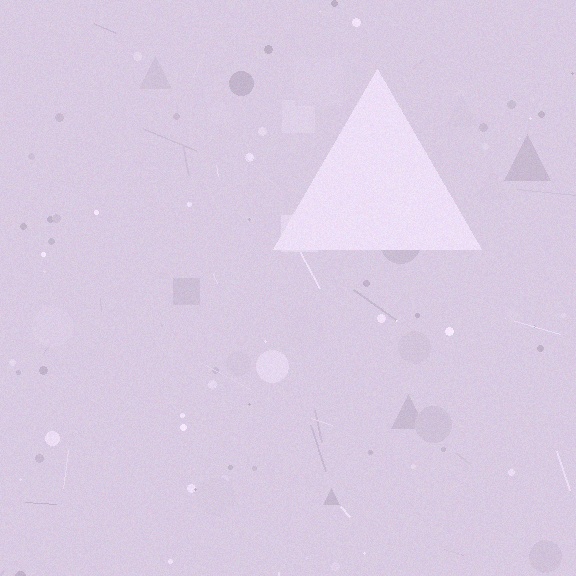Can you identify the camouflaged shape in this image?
The camouflaged shape is a triangle.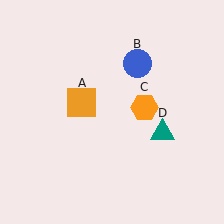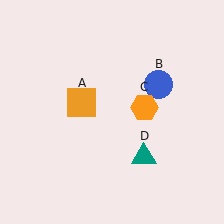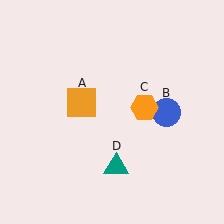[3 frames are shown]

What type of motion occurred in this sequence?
The blue circle (object B), teal triangle (object D) rotated clockwise around the center of the scene.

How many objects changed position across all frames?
2 objects changed position: blue circle (object B), teal triangle (object D).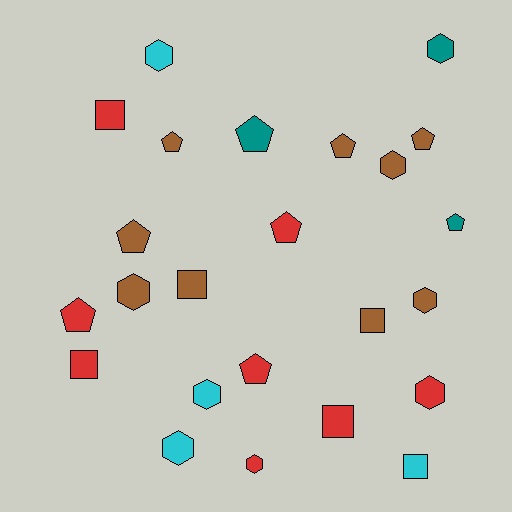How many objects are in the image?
There are 24 objects.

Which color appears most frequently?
Brown, with 9 objects.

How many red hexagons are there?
There are 2 red hexagons.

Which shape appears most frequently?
Hexagon, with 9 objects.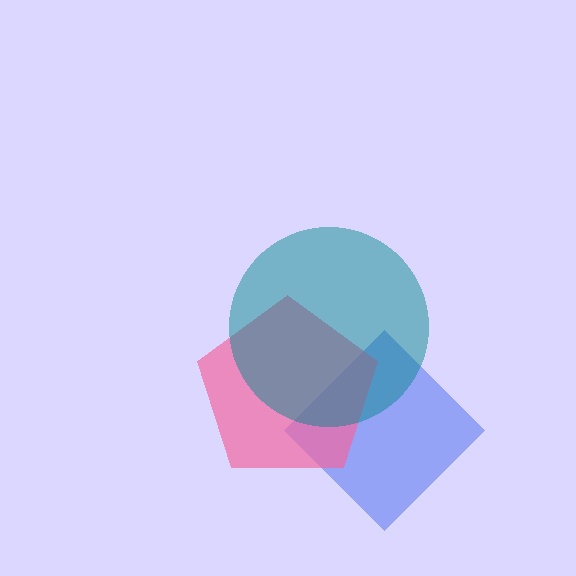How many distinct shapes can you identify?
There are 3 distinct shapes: a blue diamond, a pink pentagon, a teal circle.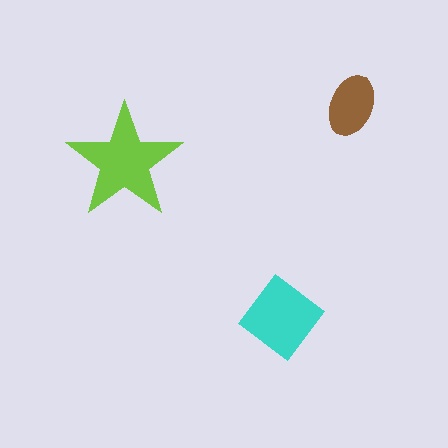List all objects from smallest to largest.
The brown ellipse, the cyan diamond, the lime star.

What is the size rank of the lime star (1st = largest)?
1st.